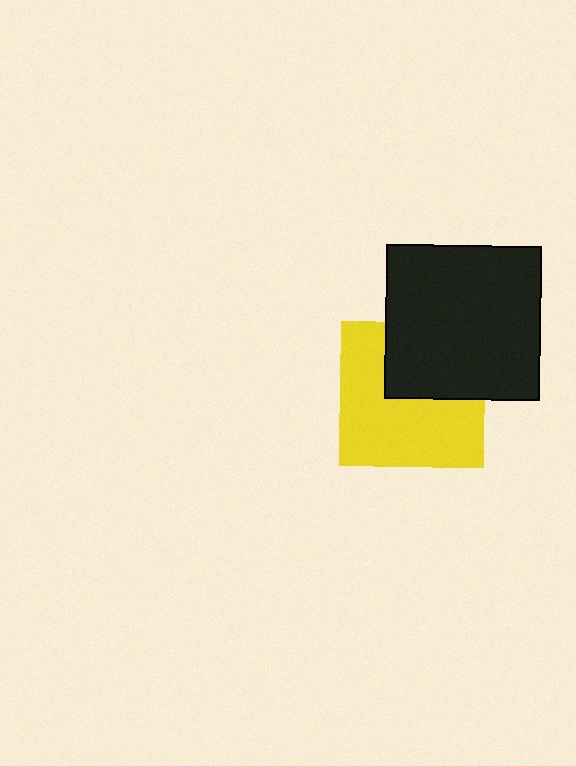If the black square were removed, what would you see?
You would see the complete yellow square.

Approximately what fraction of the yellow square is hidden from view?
Roughly 37% of the yellow square is hidden behind the black square.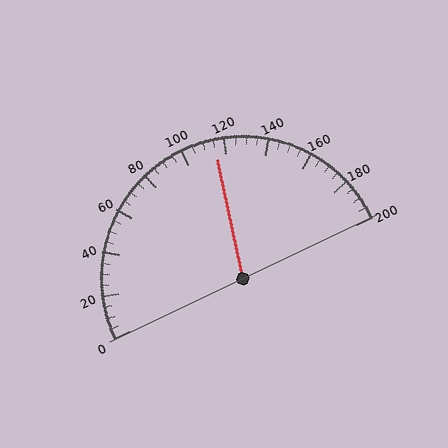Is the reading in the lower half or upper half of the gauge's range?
The reading is in the upper half of the range (0 to 200).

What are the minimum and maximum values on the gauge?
The gauge ranges from 0 to 200.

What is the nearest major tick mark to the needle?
The nearest major tick mark is 120.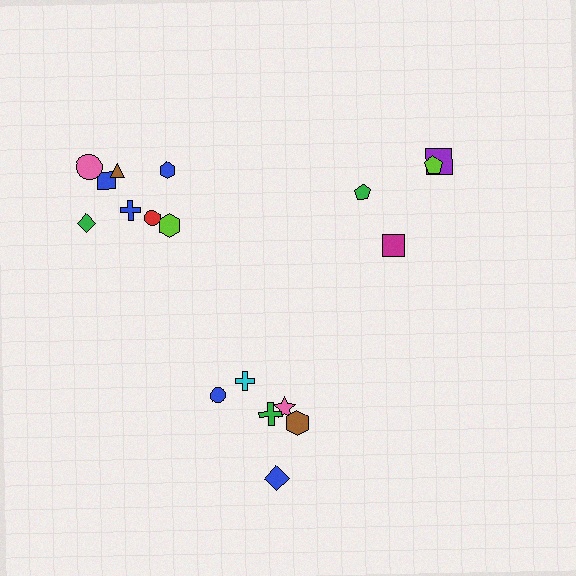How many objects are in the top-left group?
There are 8 objects.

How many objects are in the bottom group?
There are 6 objects.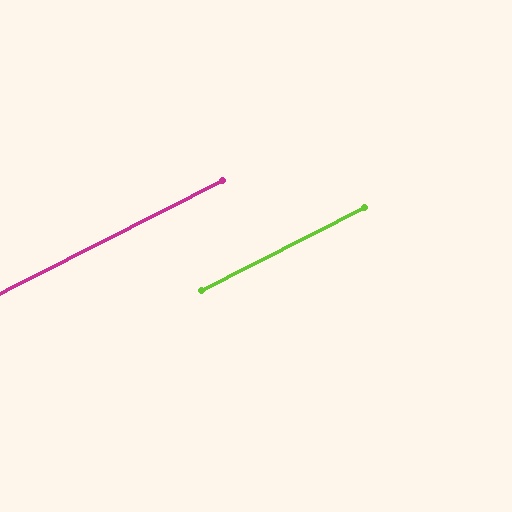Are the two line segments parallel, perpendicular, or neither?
Parallel — their directions differ by only 0.1°.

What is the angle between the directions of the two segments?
Approximately 0 degrees.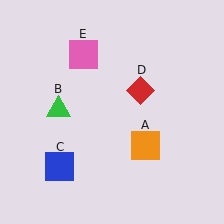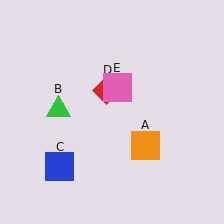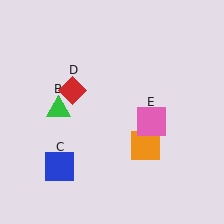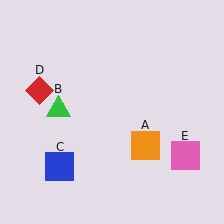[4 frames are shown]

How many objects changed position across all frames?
2 objects changed position: red diamond (object D), pink square (object E).